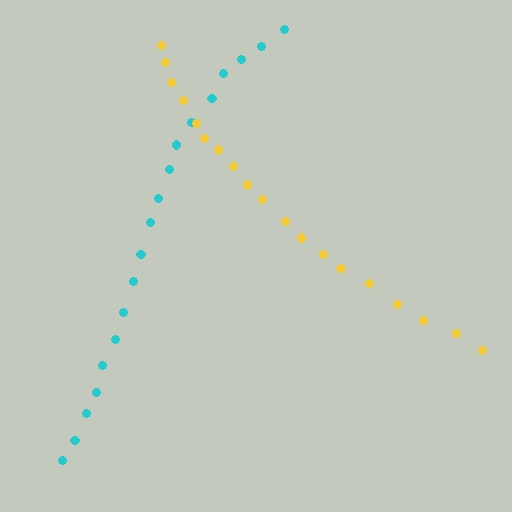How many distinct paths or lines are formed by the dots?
There are 2 distinct paths.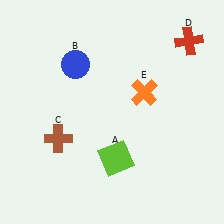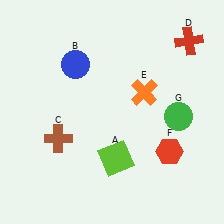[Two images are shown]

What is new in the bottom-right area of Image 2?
A green circle (G) was added in the bottom-right area of Image 2.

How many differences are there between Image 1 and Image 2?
There are 2 differences between the two images.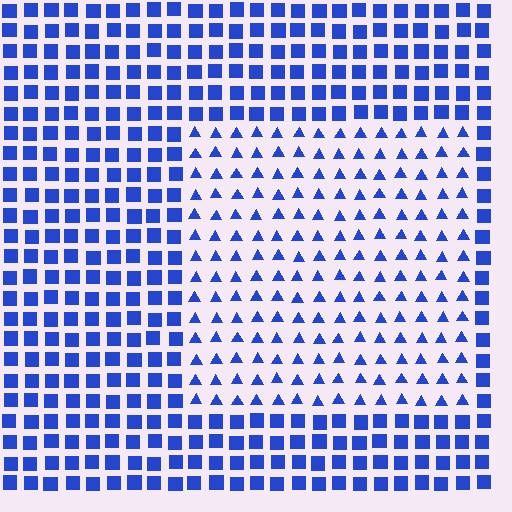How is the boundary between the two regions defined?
The boundary is defined by a change in element shape: triangles inside vs. squares outside. All elements share the same color and spacing.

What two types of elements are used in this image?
The image uses triangles inside the rectangle region and squares outside it.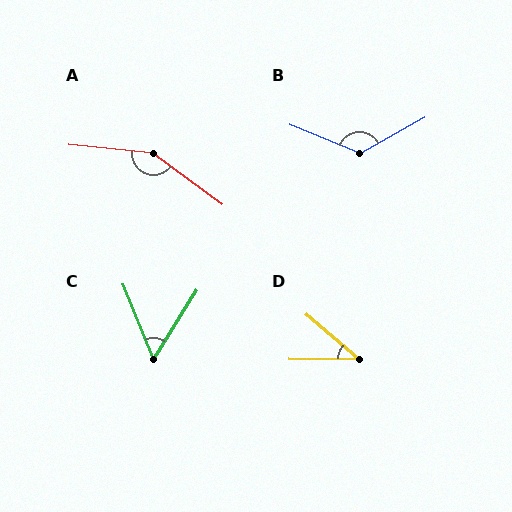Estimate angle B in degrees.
Approximately 129 degrees.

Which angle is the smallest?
D, at approximately 41 degrees.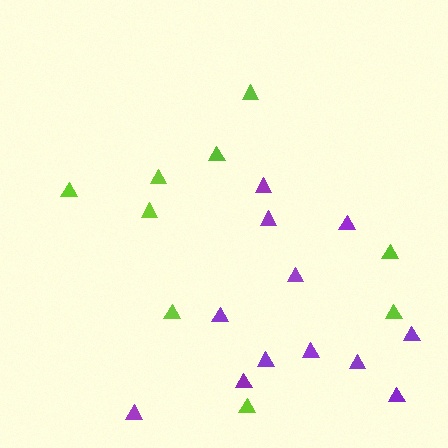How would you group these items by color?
There are 2 groups: one group of purple triangles (12) and one group of lime triangles (9).